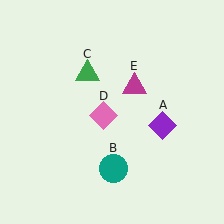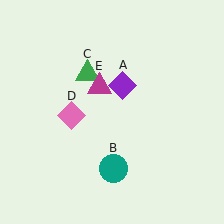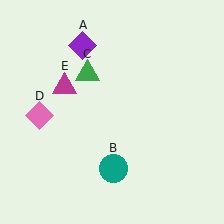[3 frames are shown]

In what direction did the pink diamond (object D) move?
The pink diamond (object D) moved left.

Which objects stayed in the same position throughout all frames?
Teal circle (object B) and green triangle (object C) remained stationary.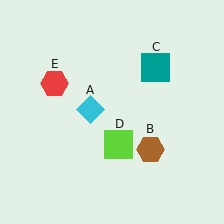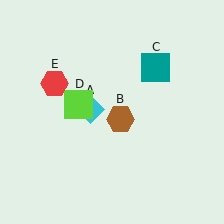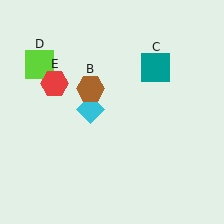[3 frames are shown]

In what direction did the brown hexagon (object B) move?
The brown hexagon (object B) moved up and to the left.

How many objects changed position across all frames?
2 objects changed position: brown hexagon (object B), lime square (object D).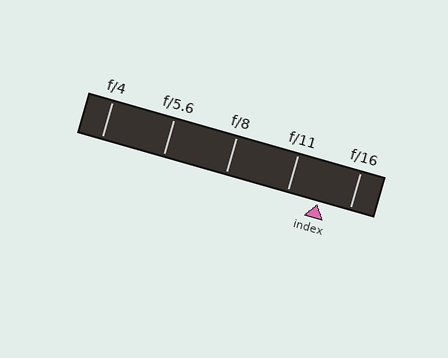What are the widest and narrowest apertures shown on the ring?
The widest aperture shown is f/4 and the narrowest is f/16.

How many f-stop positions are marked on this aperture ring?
There are 5 f-stop positions marked.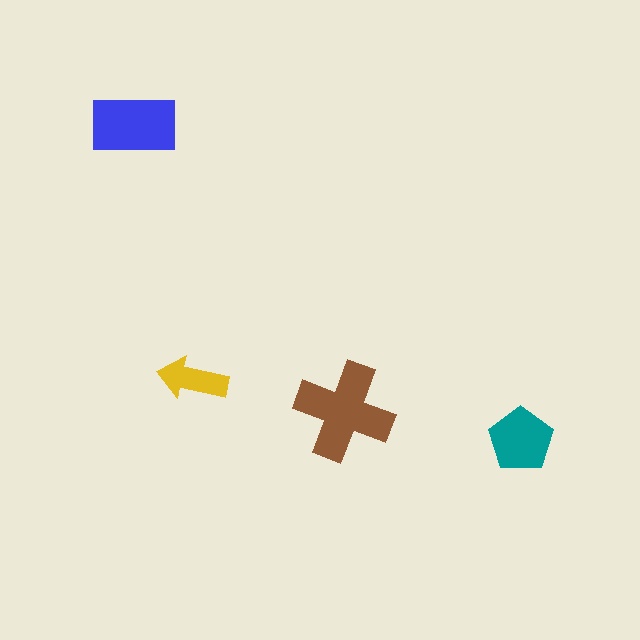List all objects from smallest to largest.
The yellow arrow, the teal pentagon, the blue rectangle, the brown cross.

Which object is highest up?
The blue rectangle is topmost.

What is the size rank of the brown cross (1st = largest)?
1st.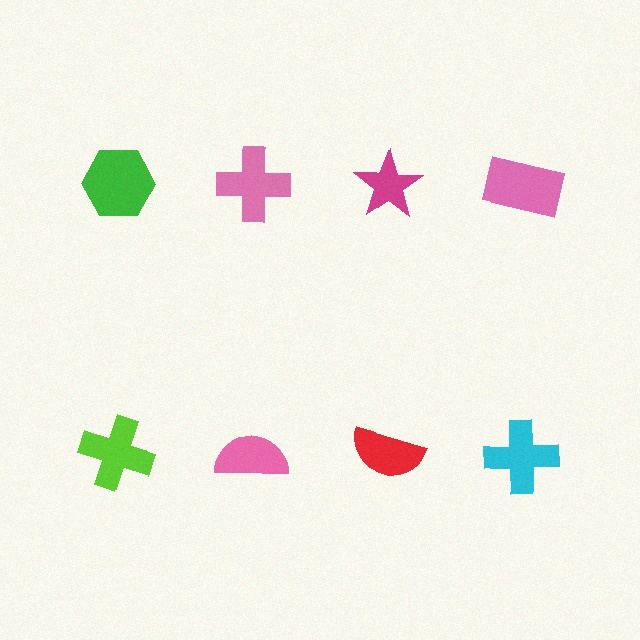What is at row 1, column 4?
A pink rectangle.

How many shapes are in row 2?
4 shapes.